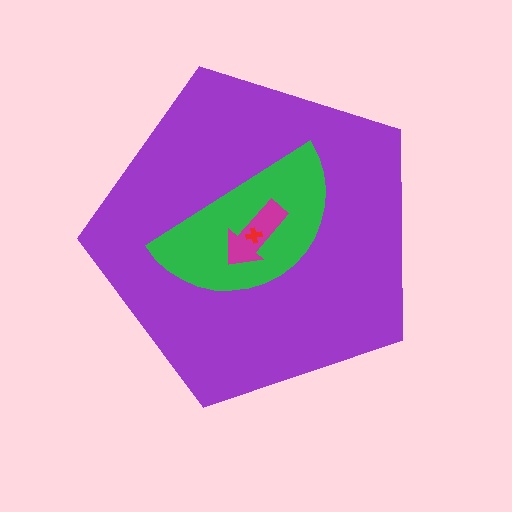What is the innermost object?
The red cross.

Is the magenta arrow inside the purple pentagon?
Yes.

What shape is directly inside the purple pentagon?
The green semicircle.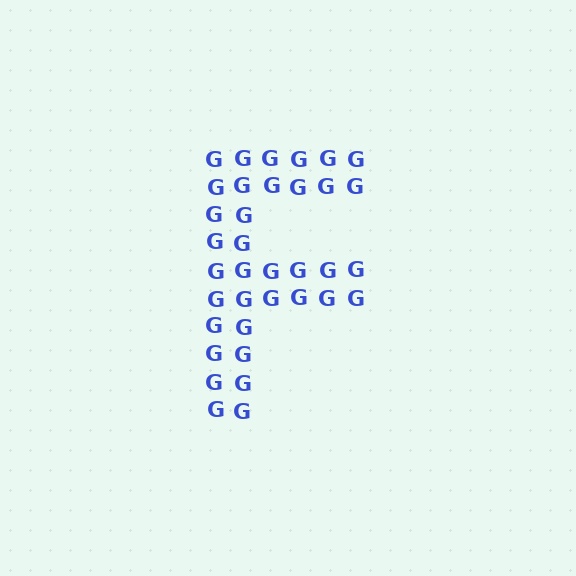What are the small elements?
The small elements are letter G's.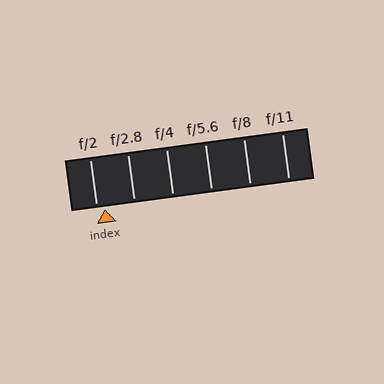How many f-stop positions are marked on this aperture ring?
There are 6 f-stop positions marked.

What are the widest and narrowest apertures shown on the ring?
The widest aperture shown is f/2 and the narrowest is f/11.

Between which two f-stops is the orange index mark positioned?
The index mark is between f/2 and f/2.8.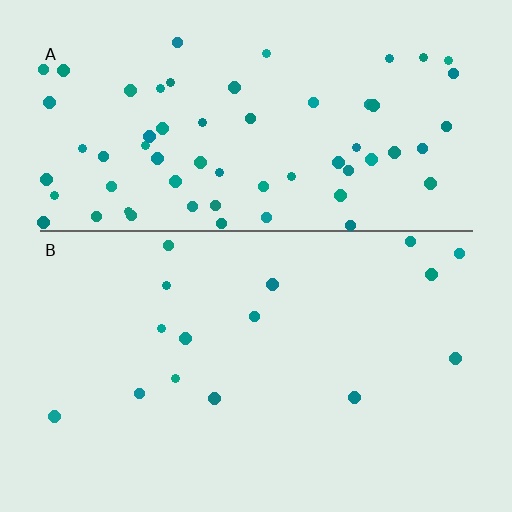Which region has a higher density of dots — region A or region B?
A (the top).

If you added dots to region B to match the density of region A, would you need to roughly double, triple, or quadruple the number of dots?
Approximately quadruple.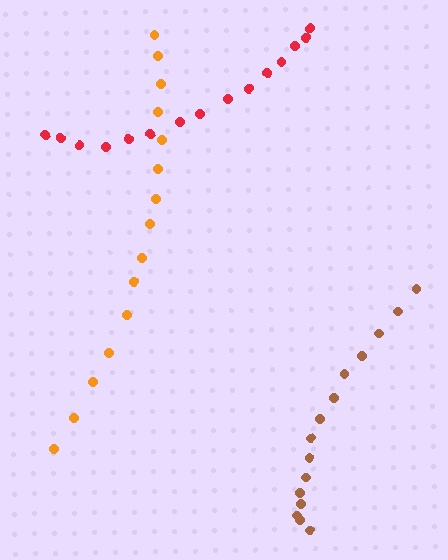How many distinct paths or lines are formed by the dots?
There are 3 distinct paths.